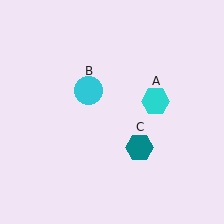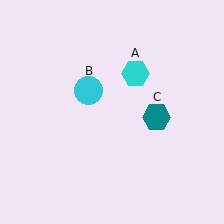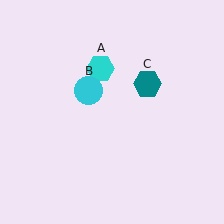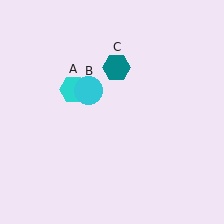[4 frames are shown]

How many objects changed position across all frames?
2 objects changed position: cyan hexagon (object A), teal hexagon (object C).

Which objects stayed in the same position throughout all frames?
Cyan circle (object B) remained stationary.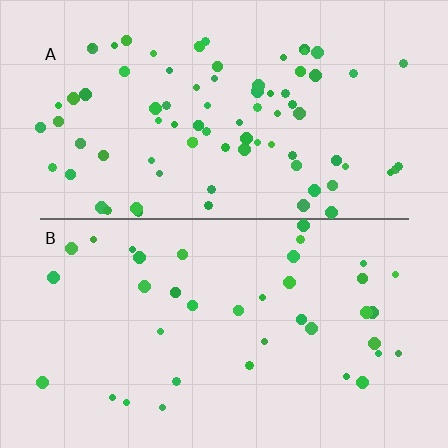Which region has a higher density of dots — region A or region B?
A (the top).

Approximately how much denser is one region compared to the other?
Approximately 2.1× — region A over region B.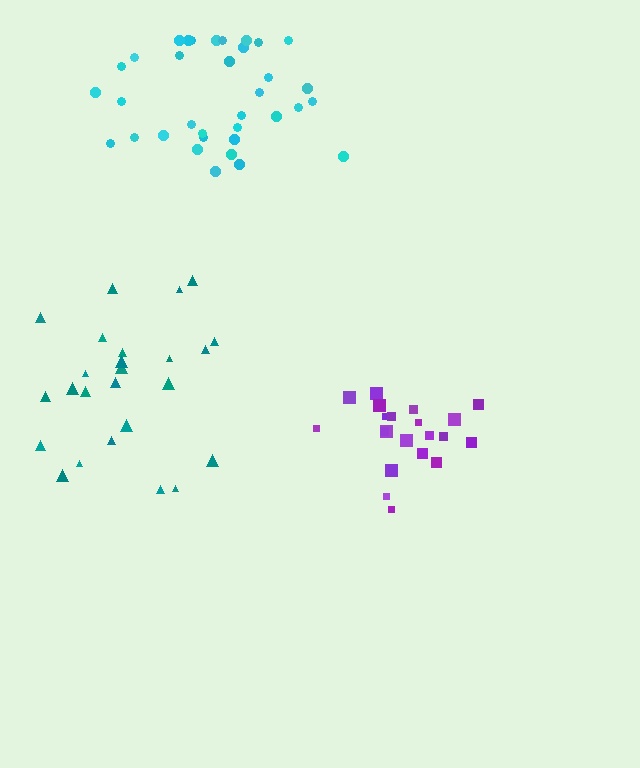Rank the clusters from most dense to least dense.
purple, cyan, teal.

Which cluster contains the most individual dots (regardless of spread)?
Cyan (35).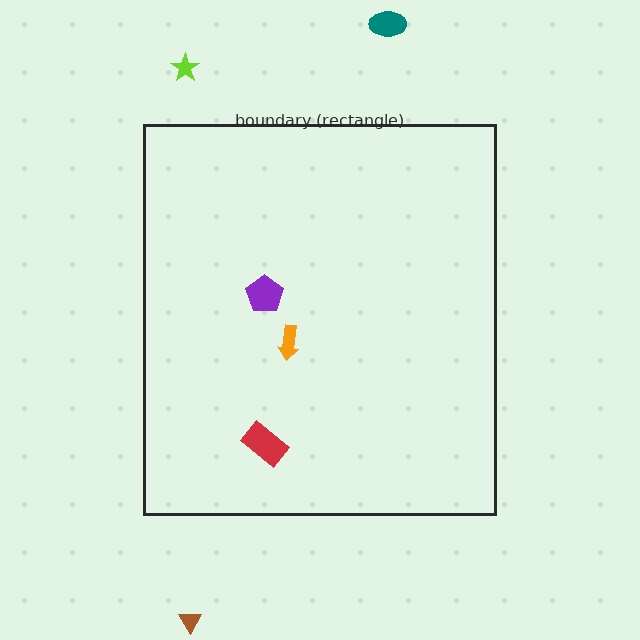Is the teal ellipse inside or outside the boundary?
Outside.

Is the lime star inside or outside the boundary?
Outside.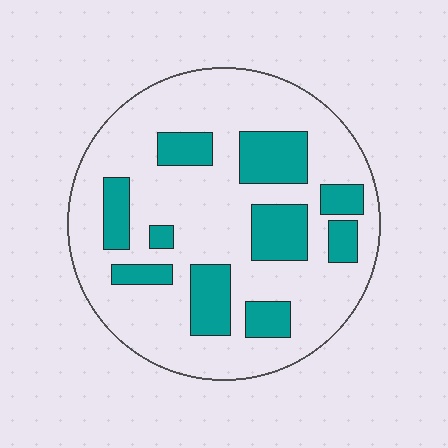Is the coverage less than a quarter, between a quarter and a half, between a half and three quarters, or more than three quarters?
Between a quarter and a half.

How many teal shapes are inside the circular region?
10.